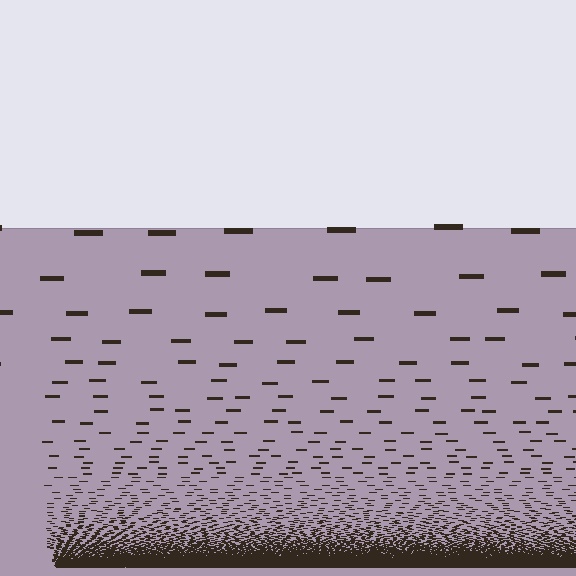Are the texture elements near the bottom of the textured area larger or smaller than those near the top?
Smaller. The gradient is inverted — elements near the bottom are smaller and denser.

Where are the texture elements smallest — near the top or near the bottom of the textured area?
Near the bottom.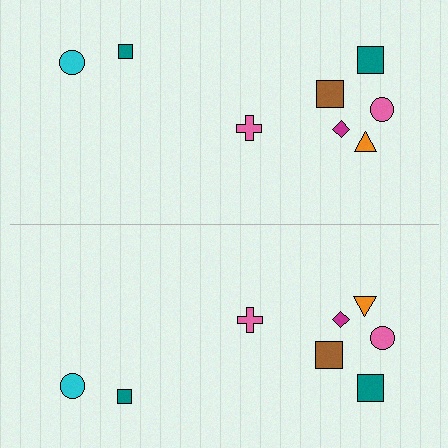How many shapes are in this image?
There are 16 shapes in this image.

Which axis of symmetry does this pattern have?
The pattern has a horizontal axis of symmetry running through the center of the image.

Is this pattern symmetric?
Yes, this pattern has bilateral (reflection) symmetry.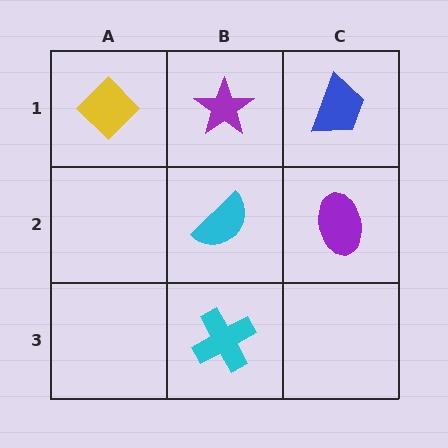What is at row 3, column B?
A cyan cross.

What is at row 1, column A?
A yellow diamond.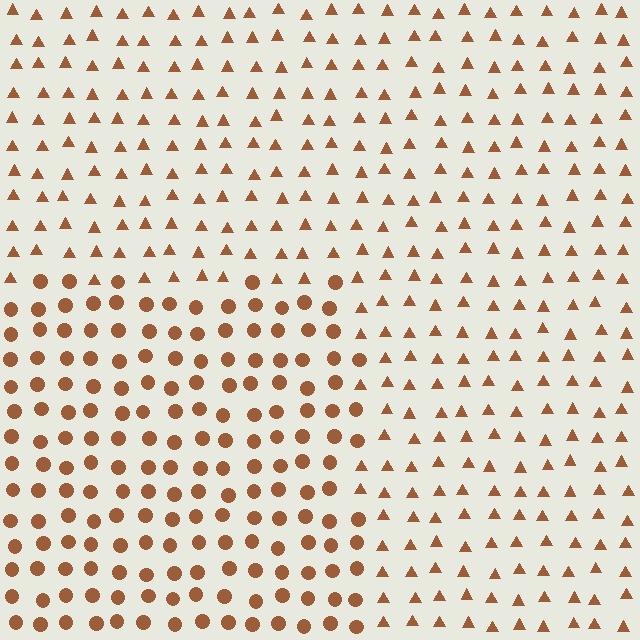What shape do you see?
I see a rectangle.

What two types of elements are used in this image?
The image uses circles inside the rectangle region and triangles outside it.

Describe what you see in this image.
The image is filled with small brown elements arranged in a uniform grid. A rectangle-shaped region contains circles, while the surrounding area contains triangles. The boundary is defined purely by the change in element shape.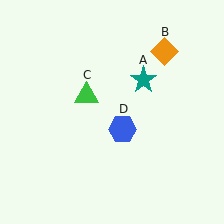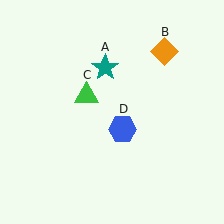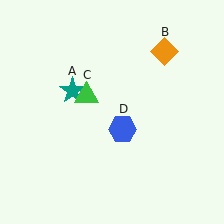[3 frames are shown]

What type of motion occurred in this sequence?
The teal star (object A) rotated counterclockwise around the center of the scene.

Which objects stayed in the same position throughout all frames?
Orange diamond (object B) and green triangle (object C) and blue hexagon (object D) remained stationary.